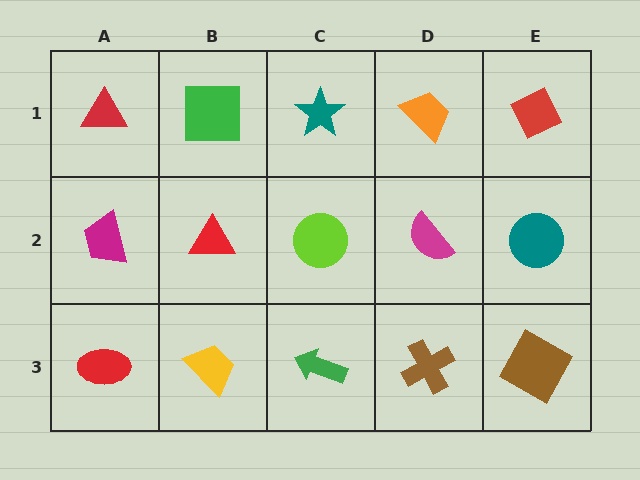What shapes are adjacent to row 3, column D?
A magenta semicircle (row 2, column D), a green arrow (row 3, column C), a brown square (row 3, column E).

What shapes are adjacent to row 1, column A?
A magenta trapezoid (row 2, column A), a green square (row 1, column B).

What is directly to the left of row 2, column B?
A magenta trapezoid.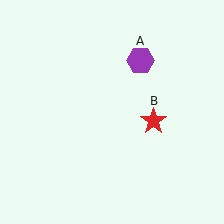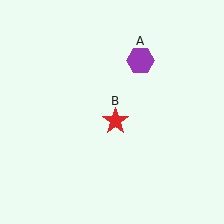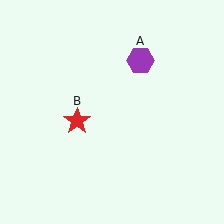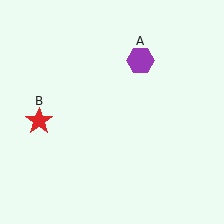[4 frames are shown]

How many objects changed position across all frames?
1 object changed position: red star (object B).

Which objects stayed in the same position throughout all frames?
Purple hexagon (object A) remained stationary.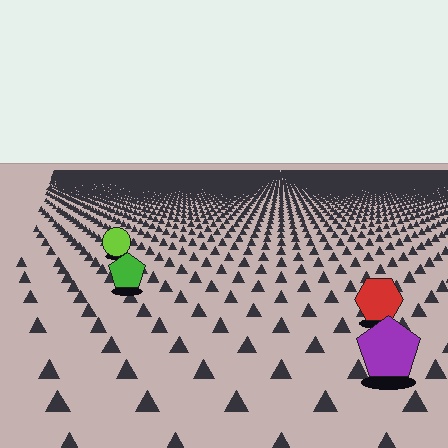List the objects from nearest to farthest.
From nearest to farthest: the purple pentagon, the red hexagon, the green pentagon, the lime circle.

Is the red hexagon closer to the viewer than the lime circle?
Yes. The red hexagon is closer — you can tell from the texture gradient: the ground texture is coarser near it.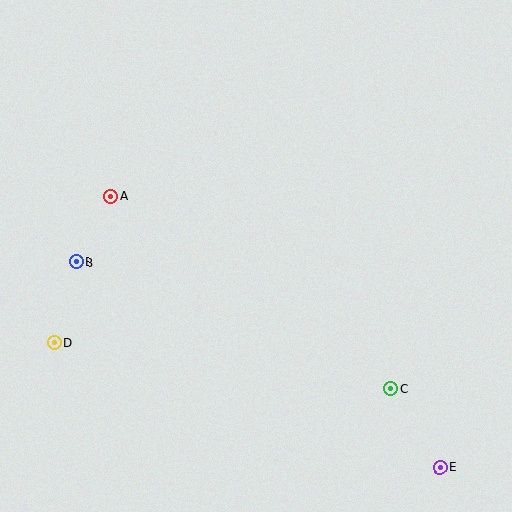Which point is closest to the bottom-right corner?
Point E is closest to the bottom-right corner.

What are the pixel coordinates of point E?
Point E is at (440, 467).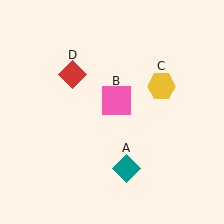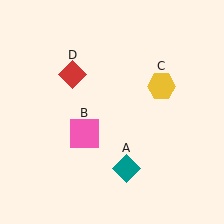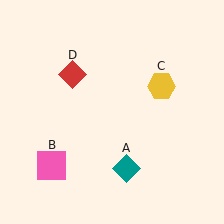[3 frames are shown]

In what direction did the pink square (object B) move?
The pink square (object B) moved down and to the left.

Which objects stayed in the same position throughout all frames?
Teal diamond (object A) and yellow hexagon (object C) and red diamond (object D) remained stationary.